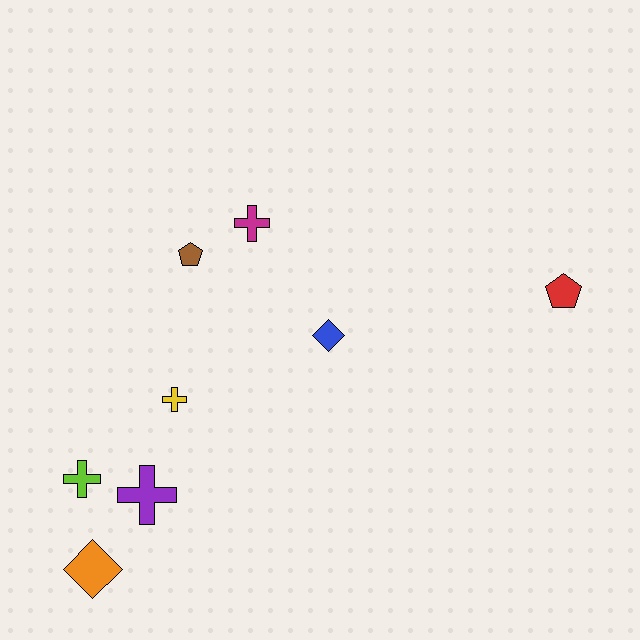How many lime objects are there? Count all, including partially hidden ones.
There is 1 lime object.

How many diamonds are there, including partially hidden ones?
There are 2 diamonds.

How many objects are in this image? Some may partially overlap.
There are 8 objects.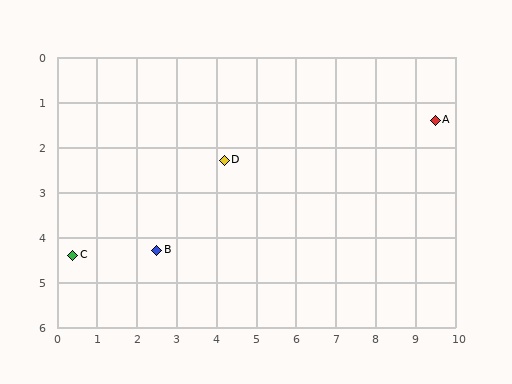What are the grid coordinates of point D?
Point D is at approximately (4.2, 2.3).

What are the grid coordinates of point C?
Point C is at approximately (0.4, 4.4).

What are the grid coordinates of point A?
Point A is at approximately (9.5, 1.4).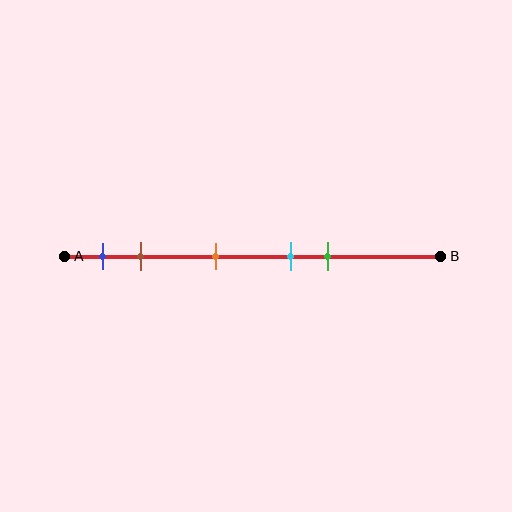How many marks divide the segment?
There are 5 marks dividing the segment.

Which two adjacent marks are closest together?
The cyan and green marks are the closest adjacent pair.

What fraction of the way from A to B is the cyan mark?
The cyan mark is approximately 60% (0.6) of the way from A to B.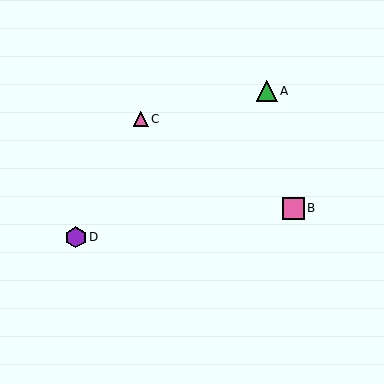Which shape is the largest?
The pink square (labeled B) is the largest.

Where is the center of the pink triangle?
The center of the pink triangle is at (141, 119).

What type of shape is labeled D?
Shape D is a purple hexagon.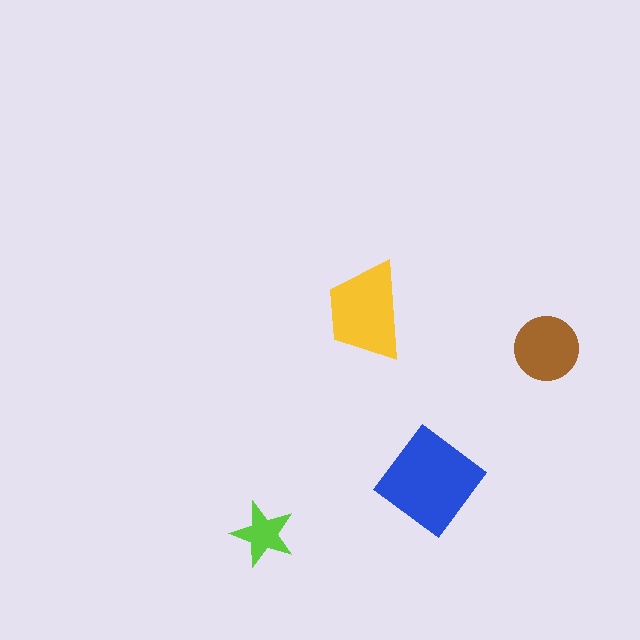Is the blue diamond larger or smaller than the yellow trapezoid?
Larger.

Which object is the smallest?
The lime star.